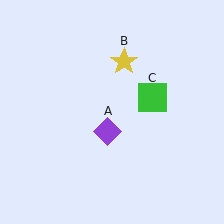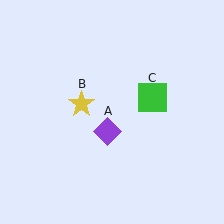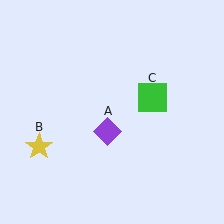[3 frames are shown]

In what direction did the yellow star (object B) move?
The yellow star (object B) moved down and to the left.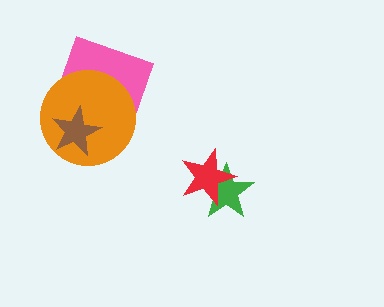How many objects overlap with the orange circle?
2 objects overlap with the orange circle.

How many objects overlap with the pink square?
2 objects overlap with the pink square.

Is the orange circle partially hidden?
Yes, it is partially covered by another shape.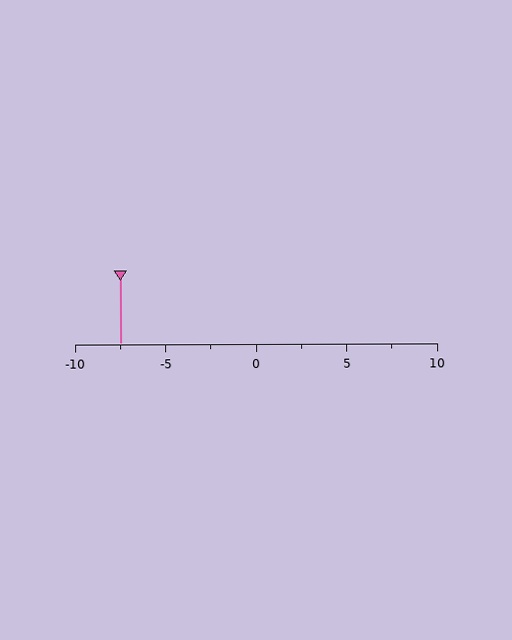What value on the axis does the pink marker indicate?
The marker indicates approximately -7.5.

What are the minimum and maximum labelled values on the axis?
The axis runs from -10 to 10.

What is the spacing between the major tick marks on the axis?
The major ticks are spaced 5 apart.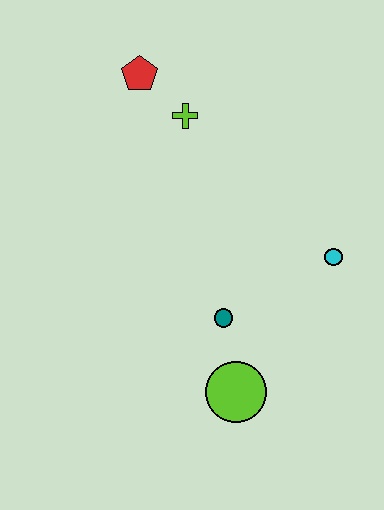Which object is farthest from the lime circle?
The red pentagon is farthest from the lime circle.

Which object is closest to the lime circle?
The teal circle is closest to the lime circle.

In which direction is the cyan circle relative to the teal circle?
The cyan circle is to the right of the teal circle.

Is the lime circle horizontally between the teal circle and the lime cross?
No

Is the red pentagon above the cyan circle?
Yes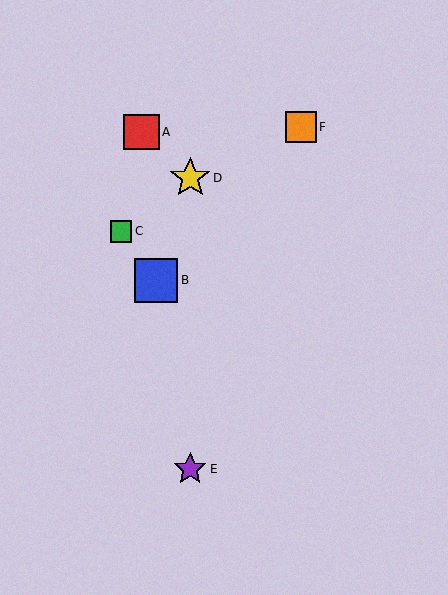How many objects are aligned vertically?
2 objects (D, E) are aligned vertically.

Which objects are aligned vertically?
Objects D, E are aligned vertically.